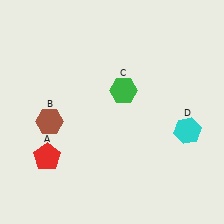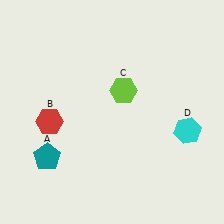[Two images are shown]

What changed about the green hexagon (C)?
In Image 1, C is green. In Image 2, it changed to lime.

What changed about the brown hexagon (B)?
In Image 1, B is brown. In Image 2, it changed to red.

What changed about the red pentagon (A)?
In Image 1, A is red. In Image 2, it changed to teal.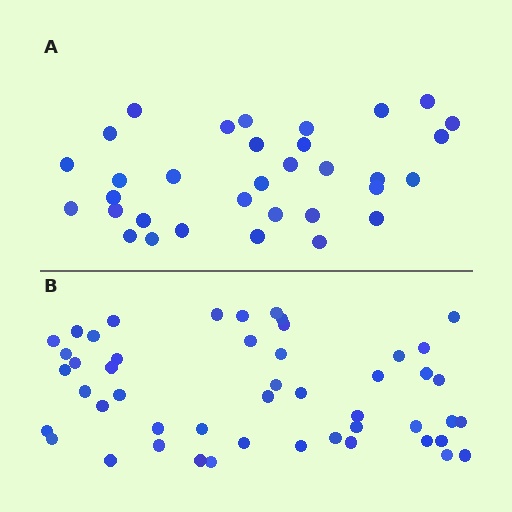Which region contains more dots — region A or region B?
Region B (the bottom region) has more dots.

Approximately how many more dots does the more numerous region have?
Region B has approximately 15 more dots than region A.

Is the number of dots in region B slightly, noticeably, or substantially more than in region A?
Region B has substantially more. The ratio is roughly 1.5 to 1.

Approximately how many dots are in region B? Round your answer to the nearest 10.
About 50 dots. (The exact count is 49, which rounds to 50.)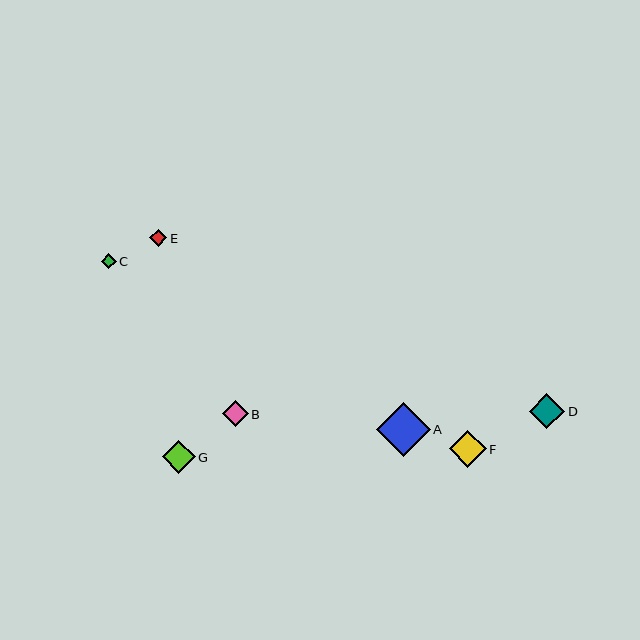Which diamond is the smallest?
Diamond C is the smallest with a size of approximately 15 pixels.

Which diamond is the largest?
Diamond A is the largest with a size of approximately 54 pixels.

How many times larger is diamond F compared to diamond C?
Diamond F is approximately 2.4 times the size of diamond C.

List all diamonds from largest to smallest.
From largest to smallest: A, F, D, G, B, E, C.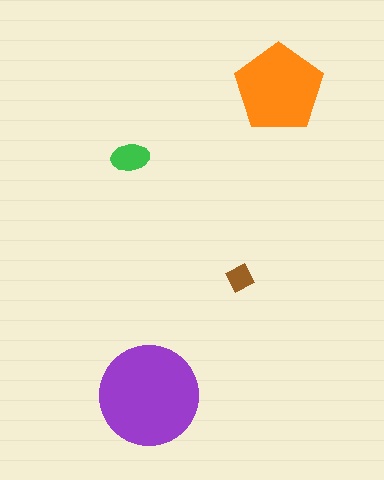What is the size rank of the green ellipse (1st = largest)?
3rd.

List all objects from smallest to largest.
The brown diamond, the green ellipse, the orange pentagon, the purple circle.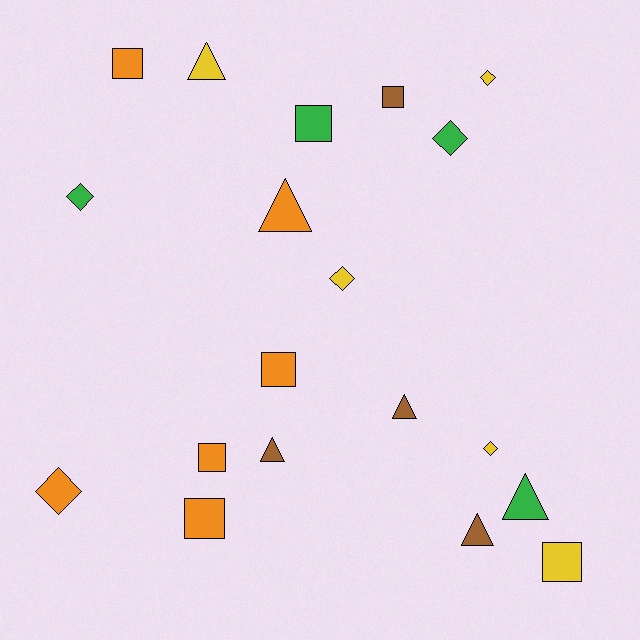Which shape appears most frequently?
Square, with 7 objects.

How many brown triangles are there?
There are 3 brown triangles.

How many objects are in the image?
There are 19 objects.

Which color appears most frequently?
Orange, with 6 objects.